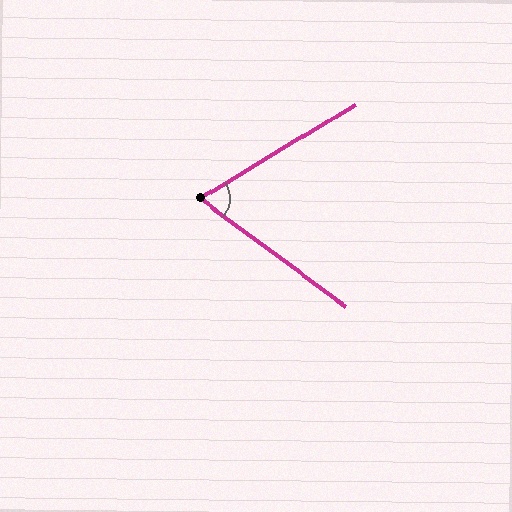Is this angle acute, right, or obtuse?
It is acute.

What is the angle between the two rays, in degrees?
Approximately 68 degrees.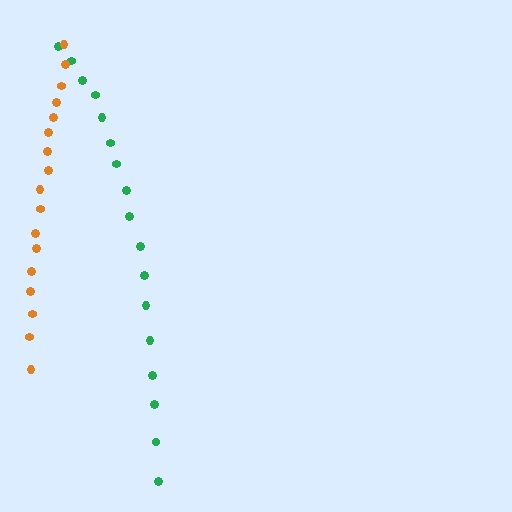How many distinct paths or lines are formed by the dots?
There are 2 distinct paths.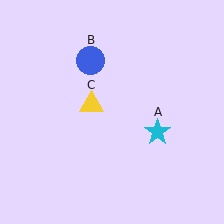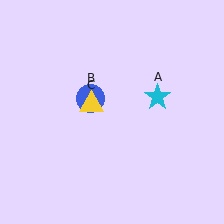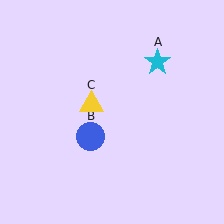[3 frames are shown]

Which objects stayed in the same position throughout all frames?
Yellow triangle (object C) remained stationary.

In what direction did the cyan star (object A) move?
The cyan star (object A) moved up.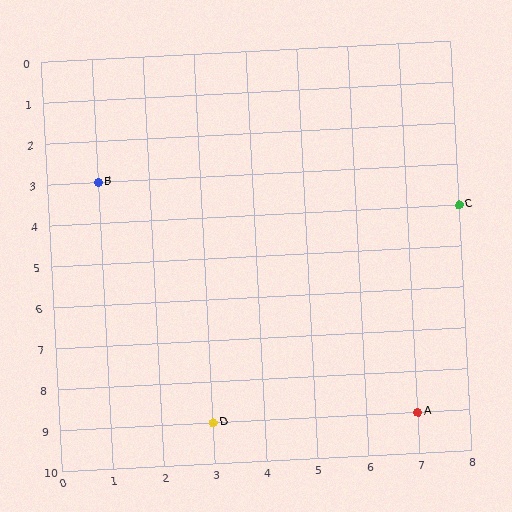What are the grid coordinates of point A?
Point A is at grid coordinates (7, 9).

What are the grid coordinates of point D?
Point D is at grid coordinates (3, 9).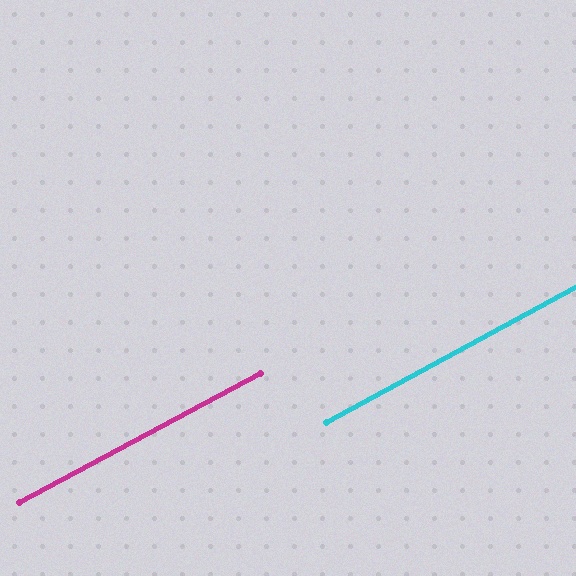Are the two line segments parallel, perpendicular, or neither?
Parallel — their directions differ by only 0.4°.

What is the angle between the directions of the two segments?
Approximately 0 degrees.